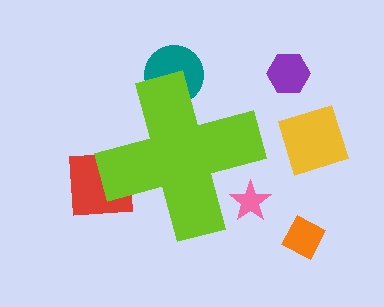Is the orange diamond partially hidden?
No, the orange diamond is fully visible.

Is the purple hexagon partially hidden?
No, the purple hexagon is fully visible.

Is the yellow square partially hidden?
No, the yellow square is fully visible.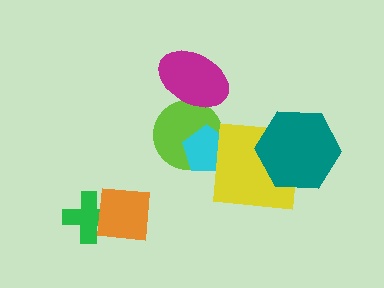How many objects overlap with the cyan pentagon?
2 objects overlap with the cyan pentagon.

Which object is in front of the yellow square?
The teal hexagon is in front of the yellow square.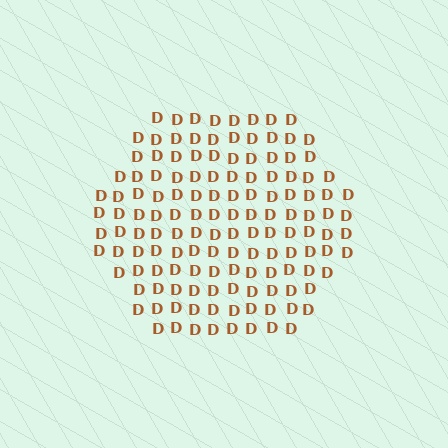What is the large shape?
The large shape is a hexagon.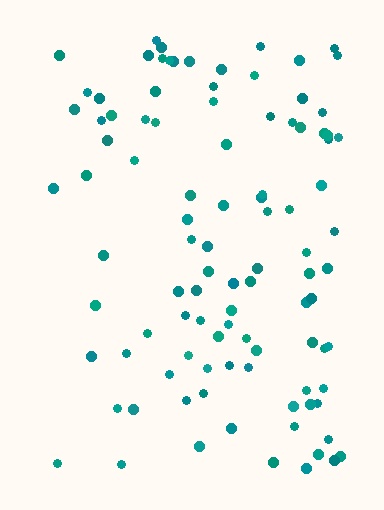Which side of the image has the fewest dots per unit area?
The left.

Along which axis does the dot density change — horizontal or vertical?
Horizontal.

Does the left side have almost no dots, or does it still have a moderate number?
Still a moderate number, just noticeably fewer than the right.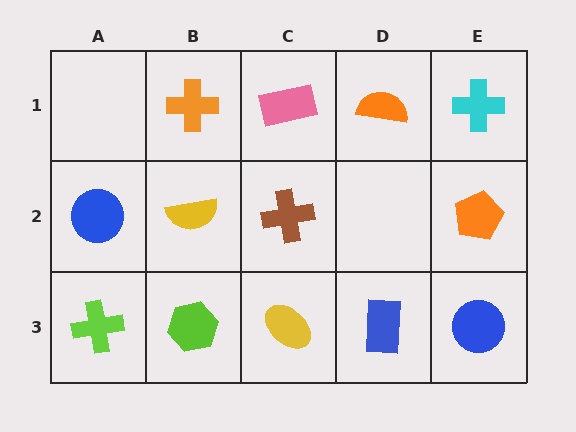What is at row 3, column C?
A yellow ellipse.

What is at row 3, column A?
A lime cross.